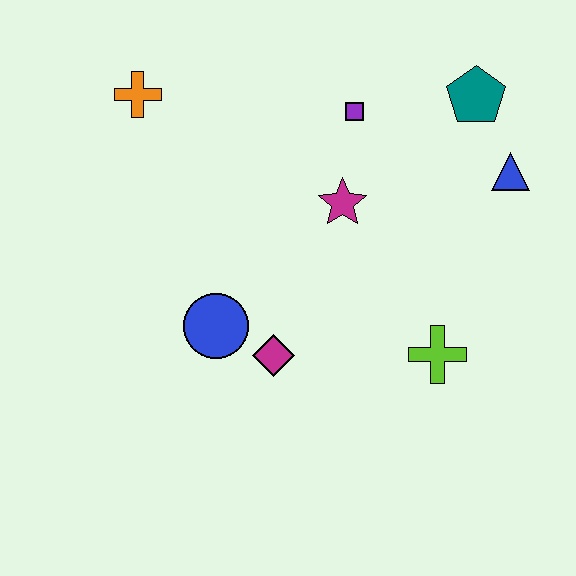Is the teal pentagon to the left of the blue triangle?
Yes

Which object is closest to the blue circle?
The magenta diamond is closest to the blue circle.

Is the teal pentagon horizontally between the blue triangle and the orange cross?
Yes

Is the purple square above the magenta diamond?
Yes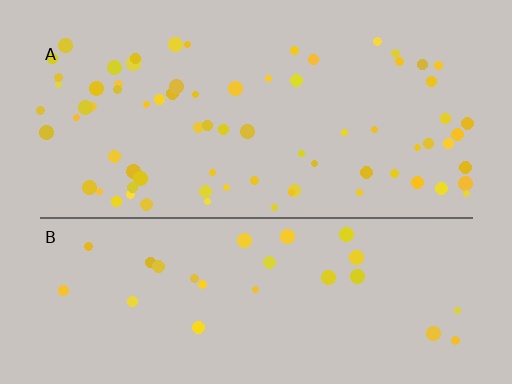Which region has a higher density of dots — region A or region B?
A (the top).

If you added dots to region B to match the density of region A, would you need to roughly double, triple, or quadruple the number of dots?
Approximately triple.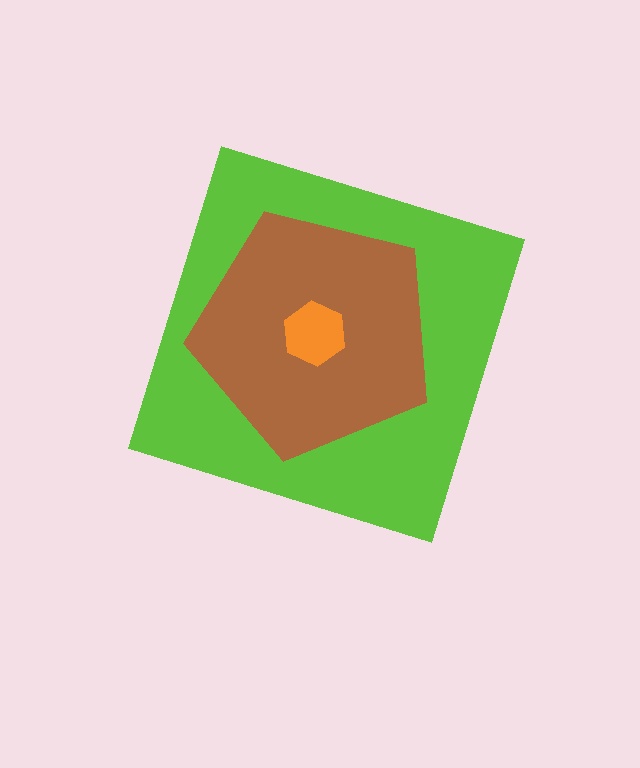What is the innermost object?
The orange hexagon.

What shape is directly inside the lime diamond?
The brown pentagon.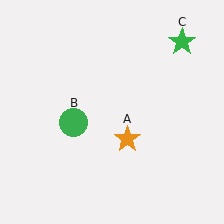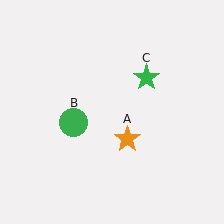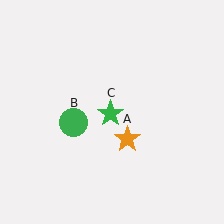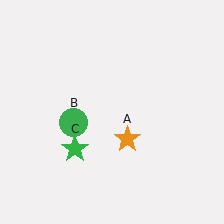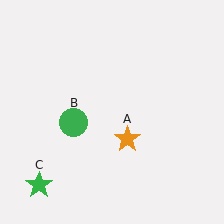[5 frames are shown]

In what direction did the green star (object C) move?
The green star (object C) moved down and to the left.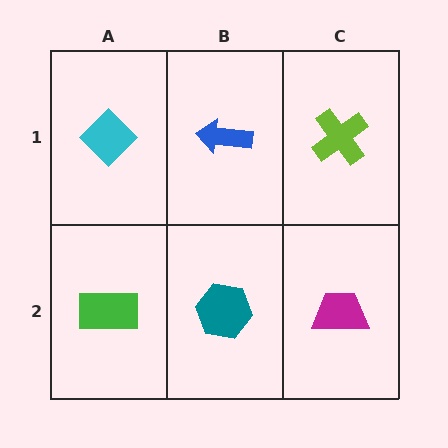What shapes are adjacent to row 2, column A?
A cyan diamond (row 1, column A), a teal hexagon (row 2, column B).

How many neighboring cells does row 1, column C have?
2.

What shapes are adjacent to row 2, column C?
A lime cross (row 1, column C), a teal hexagon (row 2, column B).